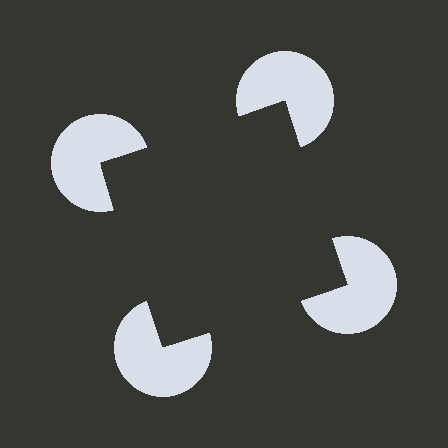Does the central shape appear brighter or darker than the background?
It typically appears slightly darker than the background, even though no actual brightness change is drawn.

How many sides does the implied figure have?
4 sides.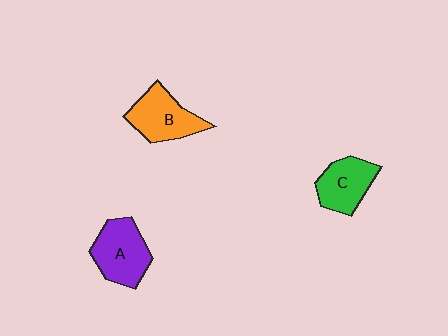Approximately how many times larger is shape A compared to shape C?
Approximately 1.2 times.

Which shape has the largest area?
Shape A (purple).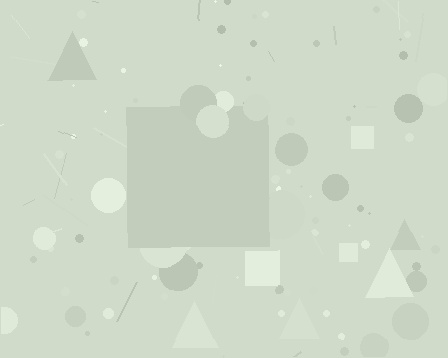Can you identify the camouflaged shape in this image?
The camouflaged shape is a square.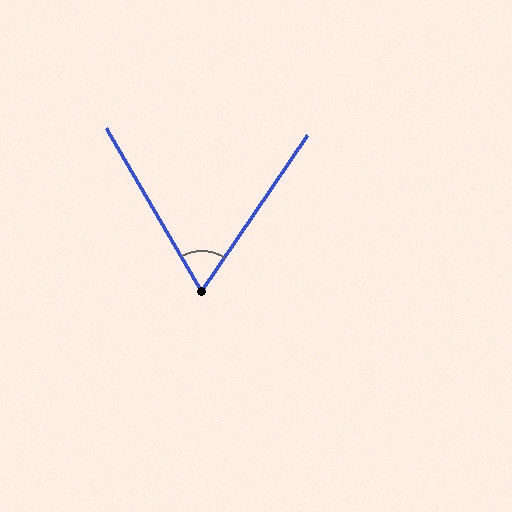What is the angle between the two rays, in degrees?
Approximately 64 degrees.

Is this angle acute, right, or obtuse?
It is acute.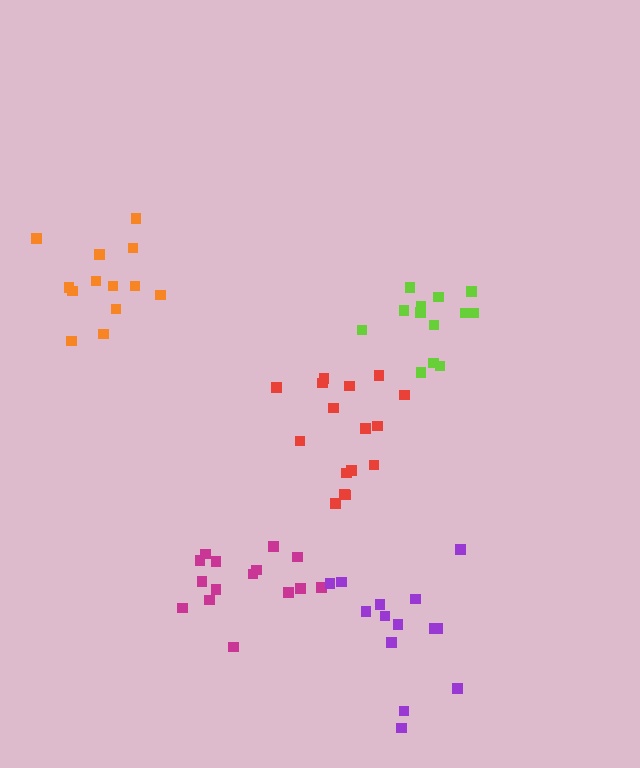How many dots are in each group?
Group 1: 15 dots, Group 2: 13 dots, Group 3: 16 dots, Group 4: 13 dots, Group 5: 14 dots (71 total).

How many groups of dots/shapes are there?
There are 5 groups.